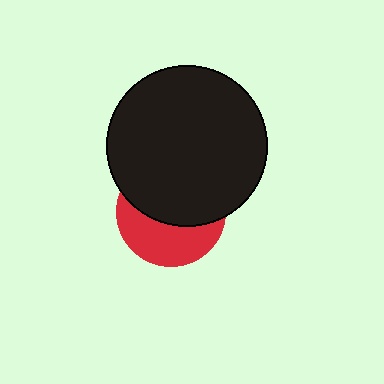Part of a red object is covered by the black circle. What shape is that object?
It is a circle.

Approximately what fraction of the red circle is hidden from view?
Roughly 57% of the red circle is hidden behind the black circle.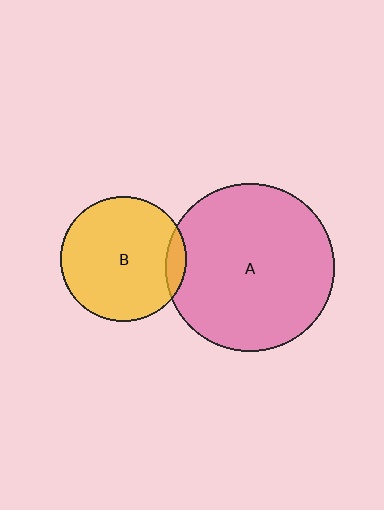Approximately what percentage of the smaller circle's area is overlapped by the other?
Approximately 10%.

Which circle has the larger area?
Circle A (pink).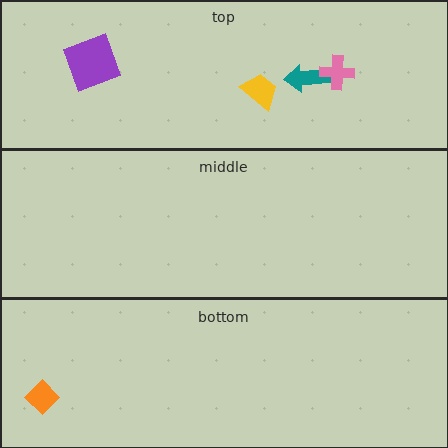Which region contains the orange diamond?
The bottom region.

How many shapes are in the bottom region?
1.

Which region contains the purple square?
The top region.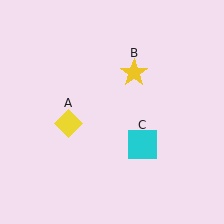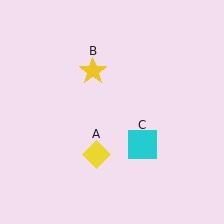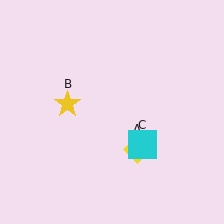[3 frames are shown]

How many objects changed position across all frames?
2 objects changed position: yellow diamond (object A), yellow star (object B).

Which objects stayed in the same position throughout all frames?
Cyan square (object C) remained stationary.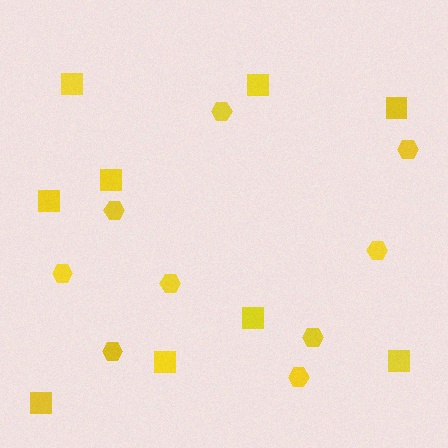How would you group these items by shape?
There are 2 groups: one group of hexagons (9) and one group of squares (9).